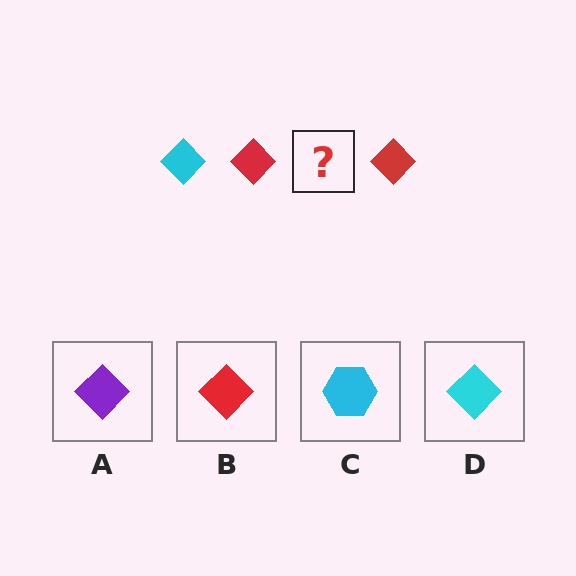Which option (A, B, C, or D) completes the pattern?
D.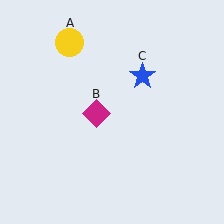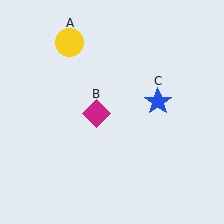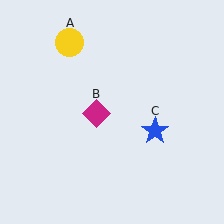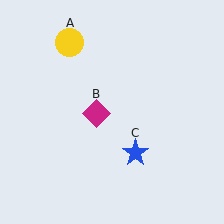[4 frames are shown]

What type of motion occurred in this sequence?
The blue star (object C) rotated clockwise around the center of the scene.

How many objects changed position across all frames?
1 object changed position: blue star (object C).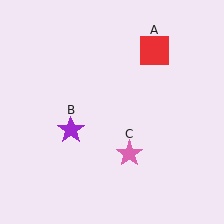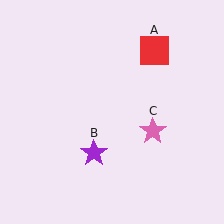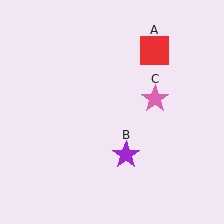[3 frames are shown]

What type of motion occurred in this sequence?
The purple star (object B), pink star (object C) rotated counterclockwise around the center of the scene.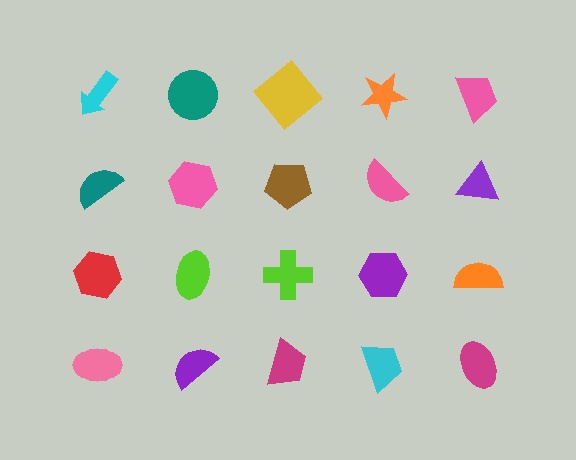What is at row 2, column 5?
A purple triangle.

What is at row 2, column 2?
A pink hexagon.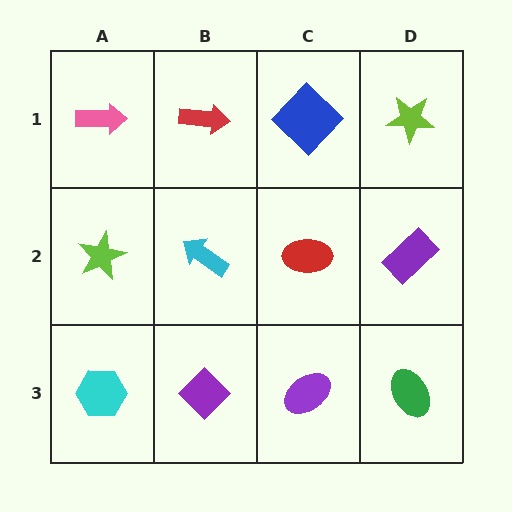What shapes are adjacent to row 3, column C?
A red ellipse (row 2, column C), a purple diamond (row 3, column B), a green ellipse (row 3, column D).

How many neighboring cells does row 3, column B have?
3.